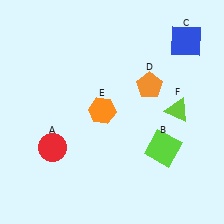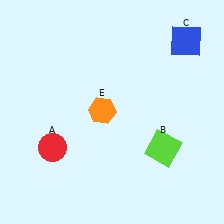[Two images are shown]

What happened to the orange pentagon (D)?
The orange pentagon (D) was removed in Image 2. It was in the top-right area of Image 1.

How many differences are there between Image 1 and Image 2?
There are 2 differences between the two images.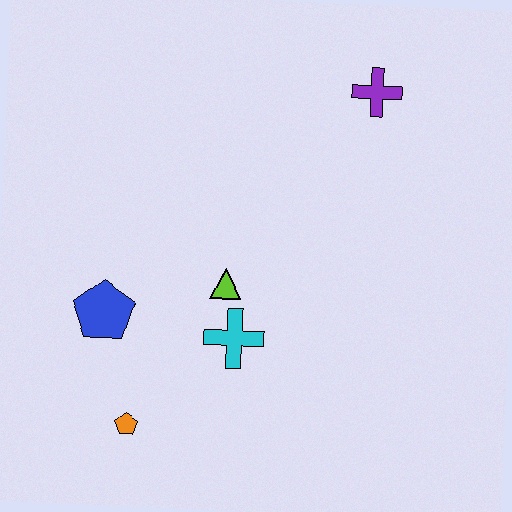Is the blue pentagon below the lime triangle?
Yes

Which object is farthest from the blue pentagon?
The purple cross is farthest from the blue pentagon.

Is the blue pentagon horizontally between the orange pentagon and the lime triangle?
No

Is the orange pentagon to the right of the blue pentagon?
Yes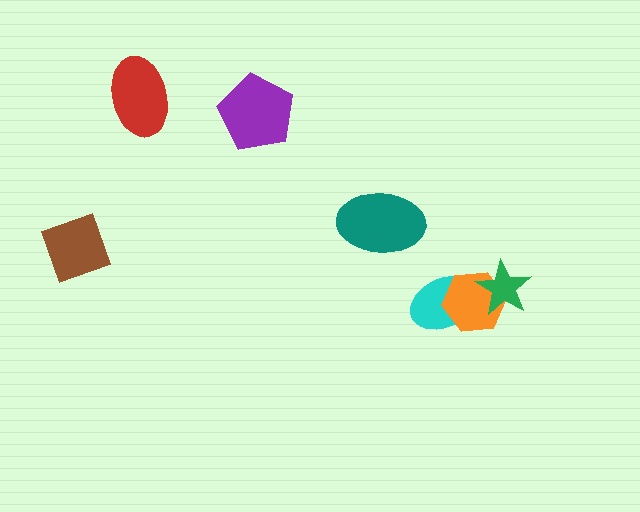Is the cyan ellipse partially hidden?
Yes, it is partially covered by another shape.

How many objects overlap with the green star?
2 objects overlap with the green star.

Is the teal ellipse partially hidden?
No, no other shape covers it.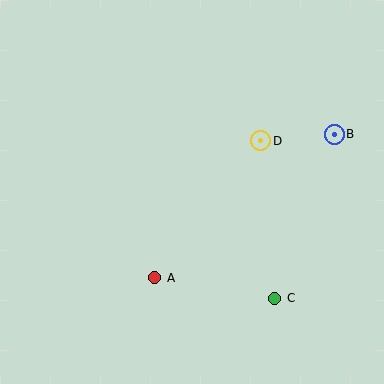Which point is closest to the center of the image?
Point D at (261, 141) is closest to the center.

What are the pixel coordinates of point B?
Point B is at (334, 134).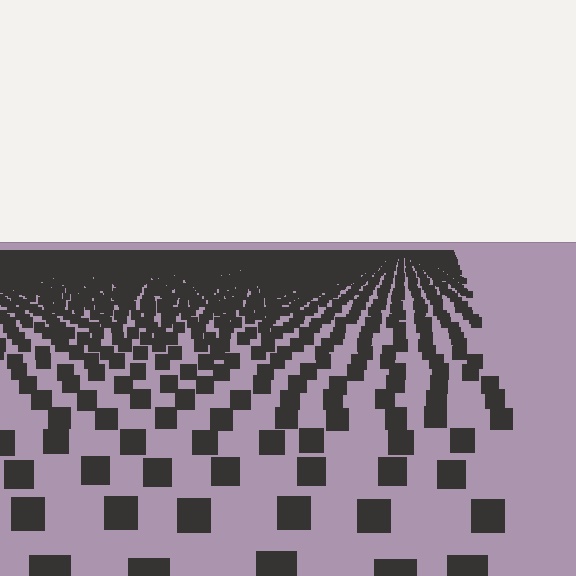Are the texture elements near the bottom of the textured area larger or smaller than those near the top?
Larger. Near the bottom, elements are closer to the viewer and appear at a bigger on-screen size.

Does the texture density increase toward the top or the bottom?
Density increases toward the top.